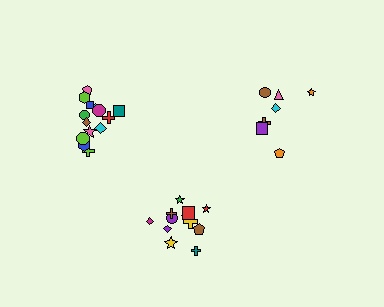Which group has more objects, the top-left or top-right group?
The top-left group.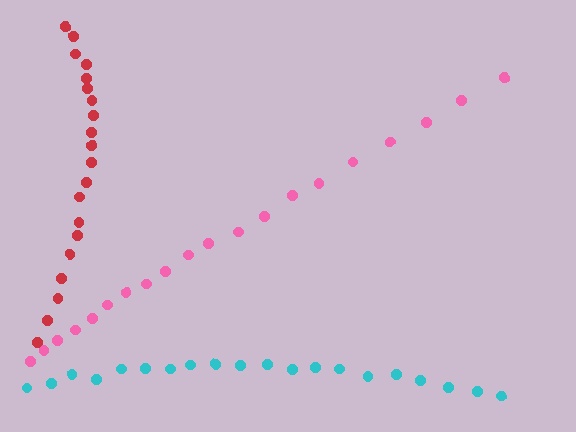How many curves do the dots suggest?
There are 3 distinct paths.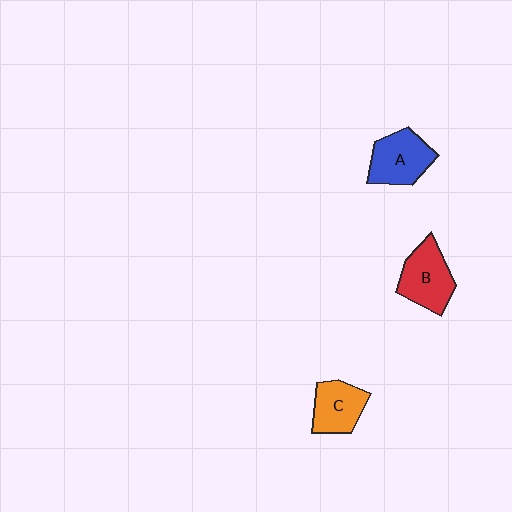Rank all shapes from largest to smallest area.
From largest to smallest: B (red), A (blue), C (orange).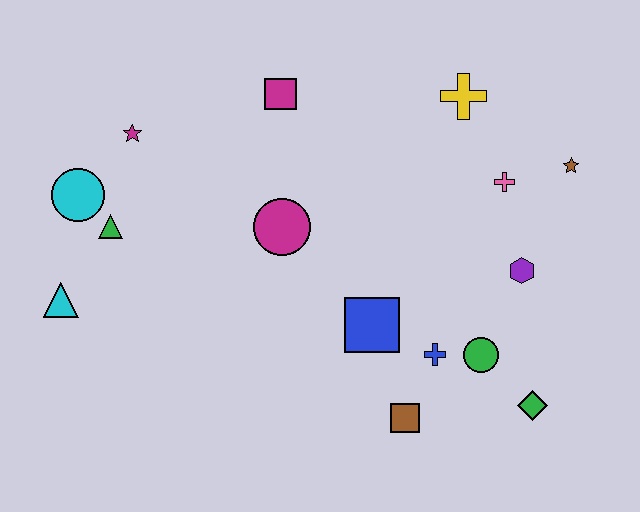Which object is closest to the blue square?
The blue cross is closest to the blue square.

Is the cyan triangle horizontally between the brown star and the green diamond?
No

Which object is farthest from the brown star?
The cyan triangle is farthest from the brown star.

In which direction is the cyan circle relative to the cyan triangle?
The cyan circle is above the cyan triangle.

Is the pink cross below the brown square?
No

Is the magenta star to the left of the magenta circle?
Yes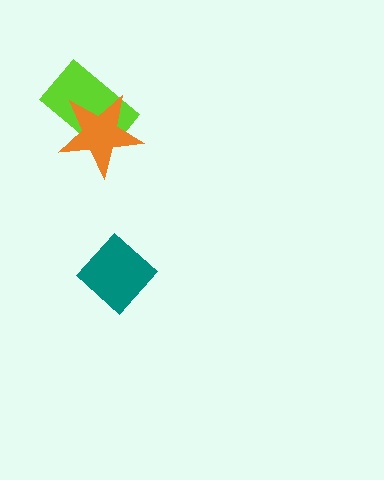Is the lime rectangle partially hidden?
Yes, it is partially covered by another shape.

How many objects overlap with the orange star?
1 object overlaps with the orange star.